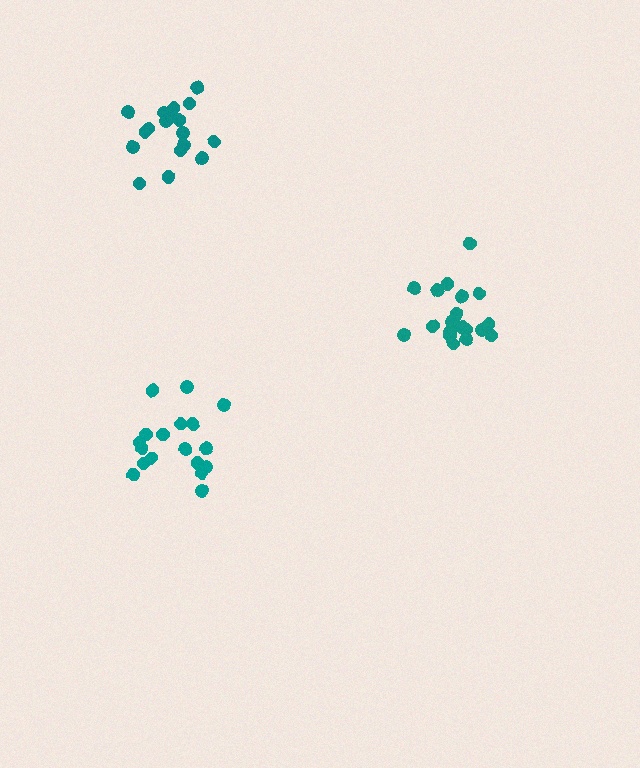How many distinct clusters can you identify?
There are 3 distinct clusters.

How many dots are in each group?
Group 1: 18 dots, Group 2: 19 dots, Group 3: 19 dots (56 total).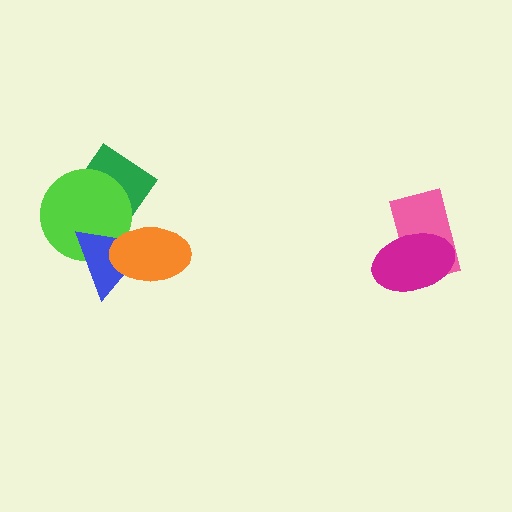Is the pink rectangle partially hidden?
Yes, it is partially covered by another shape.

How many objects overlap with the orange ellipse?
3 objects overlap with the orange ellipse.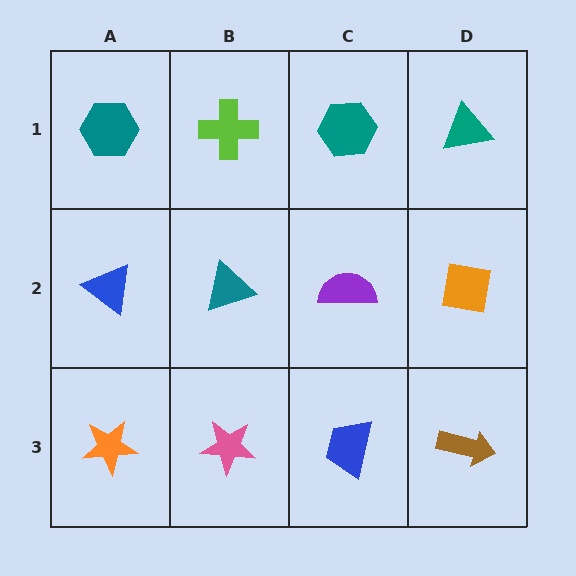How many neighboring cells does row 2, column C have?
4.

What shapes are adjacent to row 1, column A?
A blue triangle (row 2, column A), a lime cross (row 1, column B).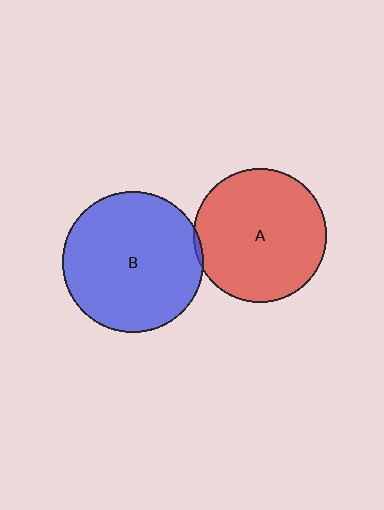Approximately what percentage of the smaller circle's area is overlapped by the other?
Approximately 5%.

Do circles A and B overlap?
Yes.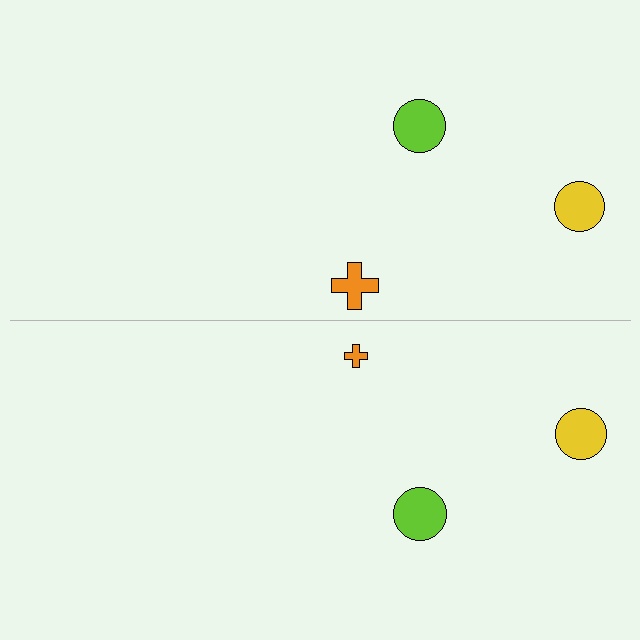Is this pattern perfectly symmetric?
No, the pattern is not perfectly symmetric. The orange cross on the bottom side has a different size than its mirror counterpart.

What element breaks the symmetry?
The orange cross on the bottom side has a different size than its mirror counterpart.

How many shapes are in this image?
There are 6 shapes in this image.